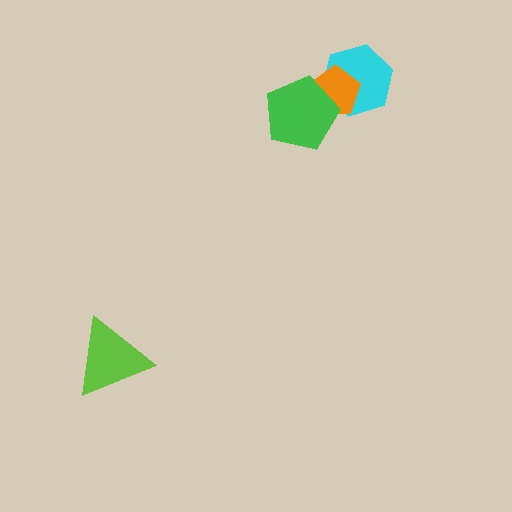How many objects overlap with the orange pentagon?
2 objects overlap with the orange pentagon.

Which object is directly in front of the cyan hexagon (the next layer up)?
The orange pentagon is directly in front of the cyan hexagon.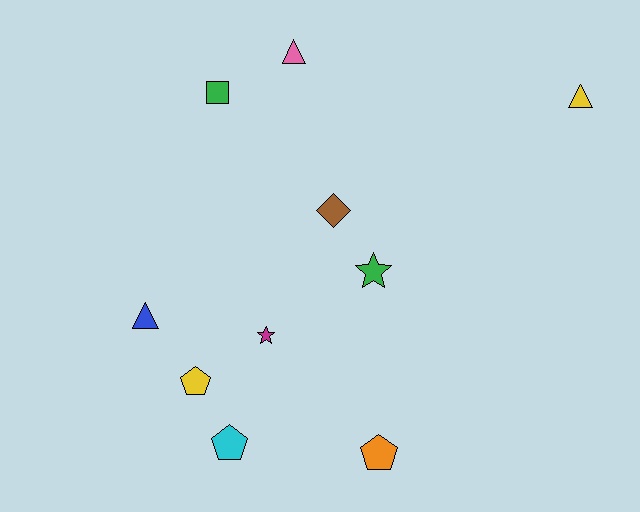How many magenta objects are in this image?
There is 1 magenta object.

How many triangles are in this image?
There are 3 triangles.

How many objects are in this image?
There are 10 objects.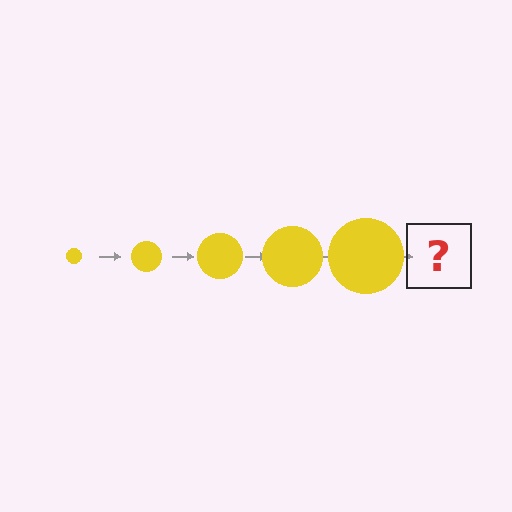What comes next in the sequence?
The next element should be a yellow circle, larger than the previous one.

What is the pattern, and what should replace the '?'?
The pattern is that the circle gets progressively larger each step. The '?' should be a yellow circle, larger than the previous one.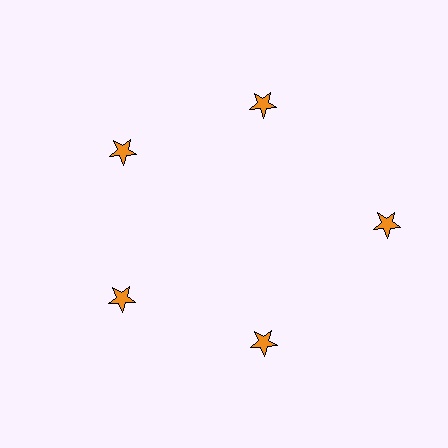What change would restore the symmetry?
The symmetry would be restored by moving it inward, back onto the ring so that all 5 stars sit at equal angles and equal distance from the center.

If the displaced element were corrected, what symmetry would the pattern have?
It would have 5-fold rotational symmetry — the pattern would map onto itself every 72 degrees.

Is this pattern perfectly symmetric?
No. The 5 orange stars are arranged in a ring, but one element near the 3 o'clock position is pushed outward from the center, breaking the 5-fold rotational symmetry.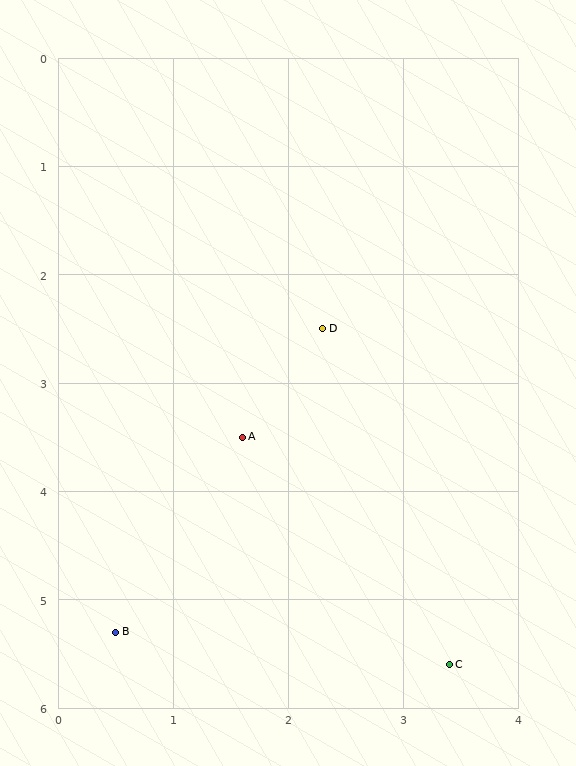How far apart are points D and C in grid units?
Points D and C are about 3.3 grid units apart.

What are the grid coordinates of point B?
Point B is at approximately (0.5, 5.3).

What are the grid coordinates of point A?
Point A is at approximately (1.6, 3.5).